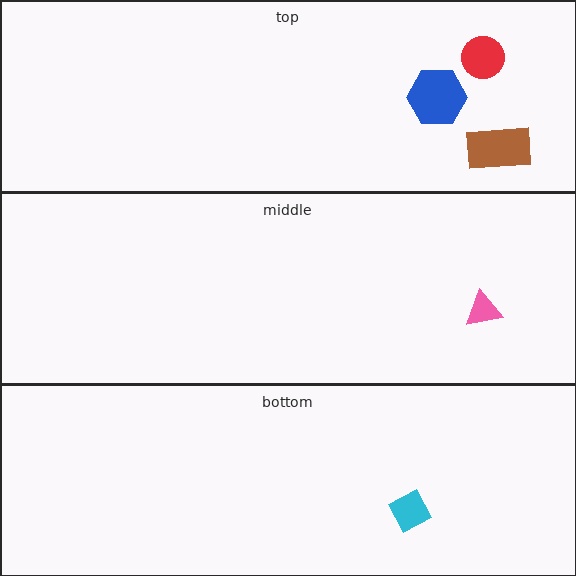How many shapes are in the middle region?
1.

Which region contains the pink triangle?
The middle region.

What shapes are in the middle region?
The pink triangle.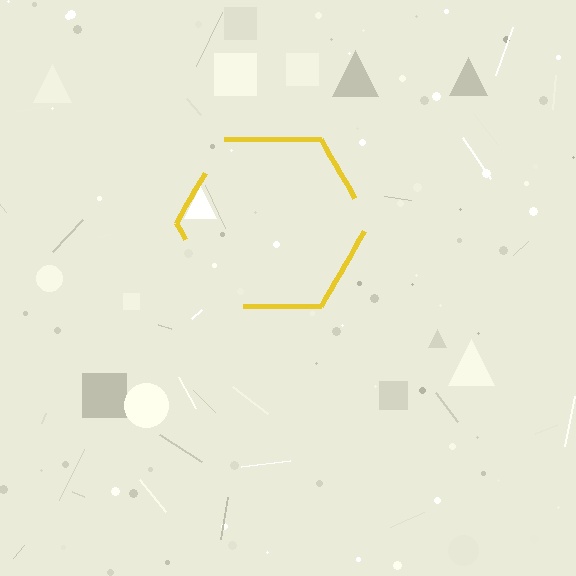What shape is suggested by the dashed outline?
The dashed outline suggests a hexagon.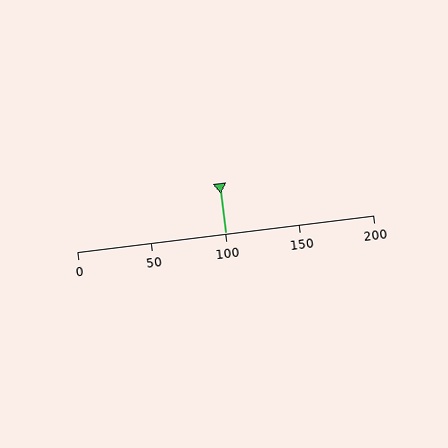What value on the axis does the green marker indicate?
The marker indicates approximately 100.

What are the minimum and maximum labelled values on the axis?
The axis runs from 0 to 200.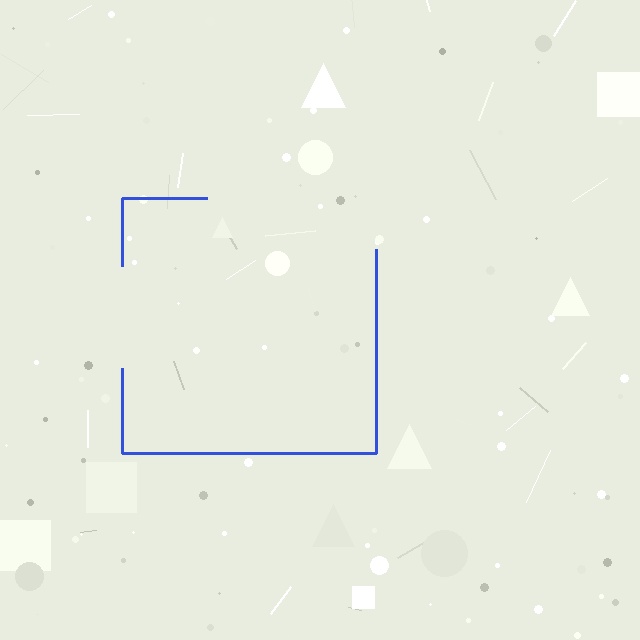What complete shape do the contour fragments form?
The contour fragments form a square.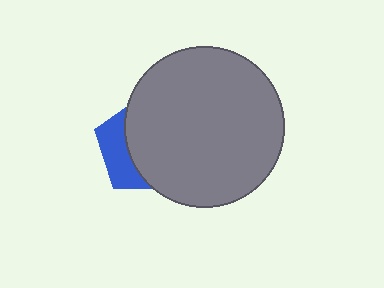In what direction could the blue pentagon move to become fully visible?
The blue pentagon could move left. That would shift it out from behind the gray circle entirely.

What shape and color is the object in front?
The object in front is a gray circle.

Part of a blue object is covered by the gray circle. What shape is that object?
It is a pentagon.